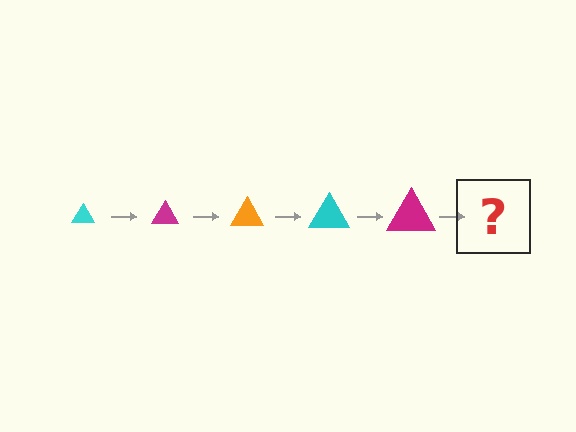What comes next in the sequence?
The next element should be an orange triangle, larger than the previous one.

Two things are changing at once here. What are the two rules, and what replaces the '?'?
The two rules are that the triangle grows larger each step and the color cycles through cyan, magenta, and orange. The '?' should be an orange triangle, larger than the previous one.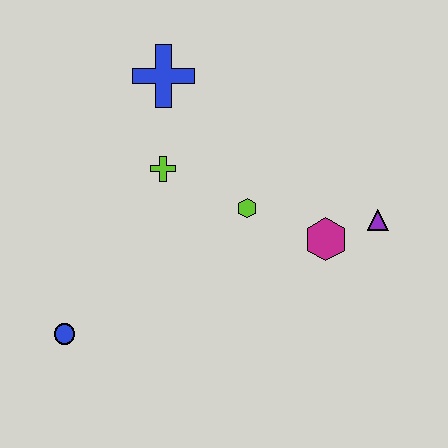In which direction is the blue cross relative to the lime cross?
The blue cross is above the lime cross.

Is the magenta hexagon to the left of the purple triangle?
Yes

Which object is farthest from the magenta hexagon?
The blue circle is farthest from the magenta hexagon.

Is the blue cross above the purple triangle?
Yes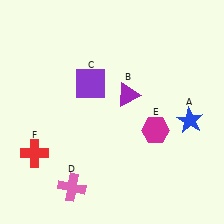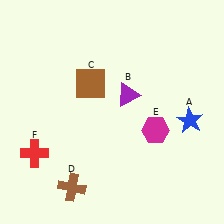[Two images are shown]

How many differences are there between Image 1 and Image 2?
There are 2 differences between the two images.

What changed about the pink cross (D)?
In Image 1, D is pink. In Image 2, it changed to brown.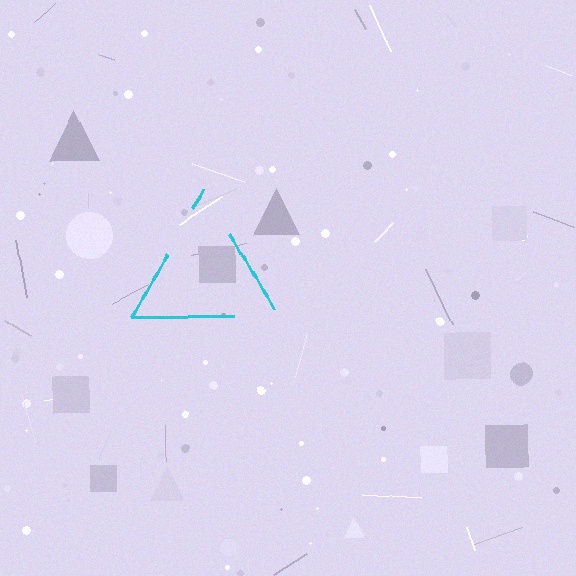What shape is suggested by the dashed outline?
The dashed outline suggests a triangle.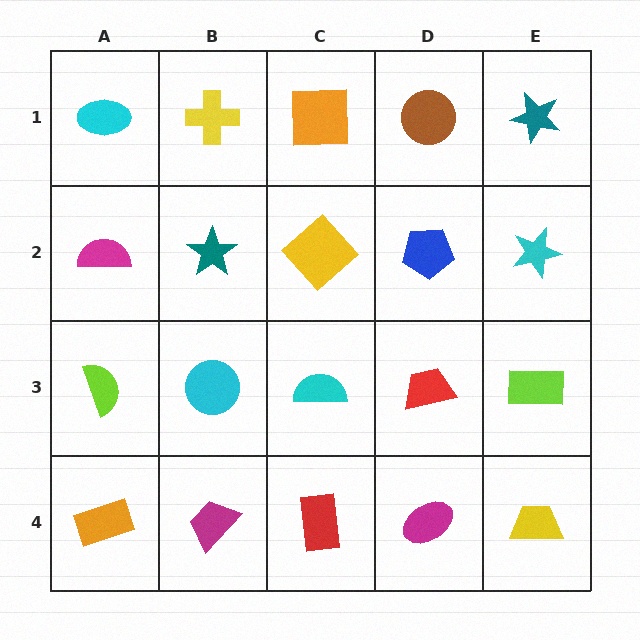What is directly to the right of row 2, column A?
A teal star.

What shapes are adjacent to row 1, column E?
A cyan star (row 2, column E), a brown circle (row 1, column D).